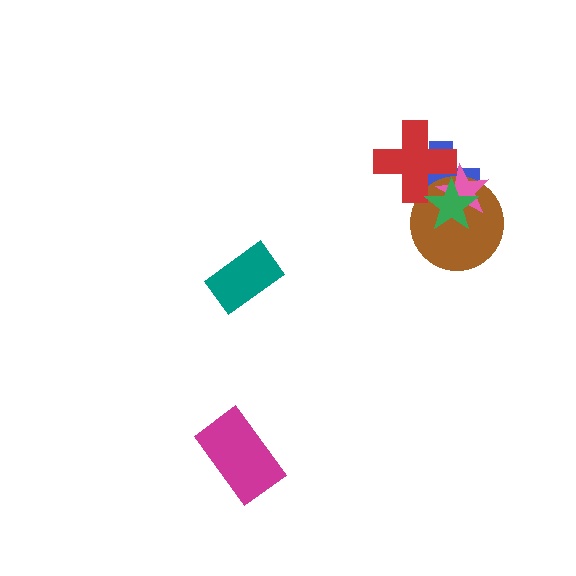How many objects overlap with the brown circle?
4 objects overlap with the brown circle.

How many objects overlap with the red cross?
4 objects overlap with the red cross.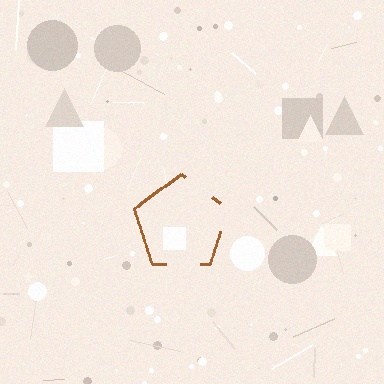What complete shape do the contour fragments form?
The contour fragments form a pentagon.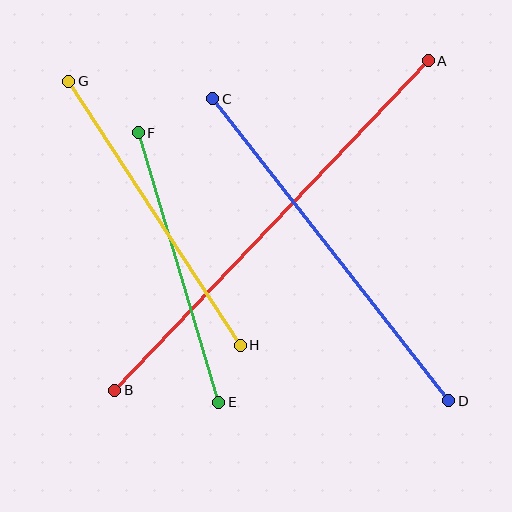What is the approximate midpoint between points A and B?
The midpoint is at approximately (271, 225) pixels.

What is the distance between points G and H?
The distance is approximately 315 pixels.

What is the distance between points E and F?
The distance is approximately 281 pixels.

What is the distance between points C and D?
The distance is approximately 383 pixels.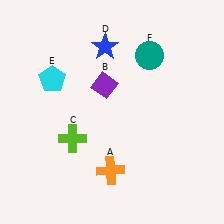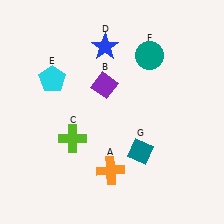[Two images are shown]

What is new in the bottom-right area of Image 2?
A teal diamond (G) was added in the bottom-right area of Image 2.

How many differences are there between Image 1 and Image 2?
There is 1 difference between the two images.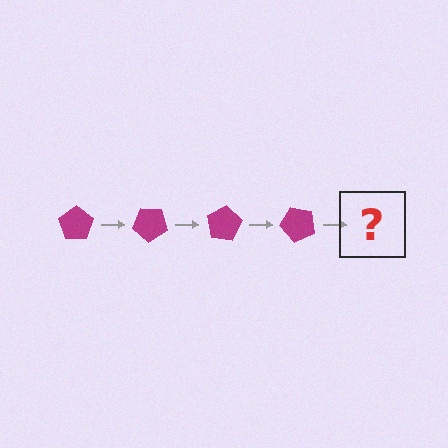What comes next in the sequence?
The next element should be a magenta pentagon rotated 160 degrees.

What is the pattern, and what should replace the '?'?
The pattern is that the pentagon rotates 40 degrees each step. The '?' should be a magenta pentagon rotated 160 degrees.